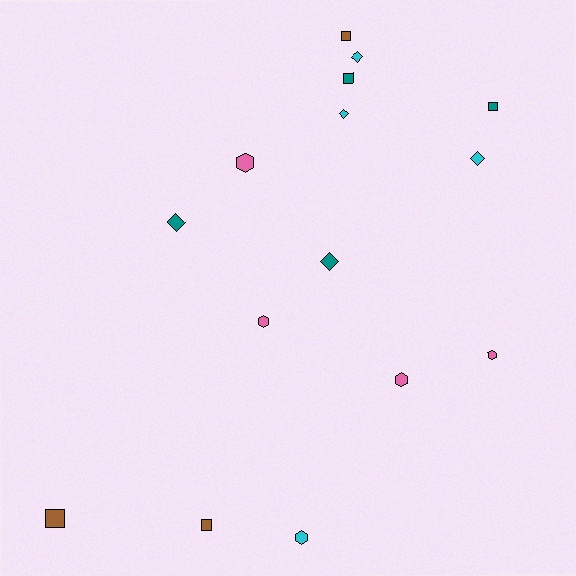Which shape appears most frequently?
Diamond, with 5 objects.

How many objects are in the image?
There are 15 objects.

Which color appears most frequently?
Teal, with 4 objects.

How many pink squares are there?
There are no pink squares.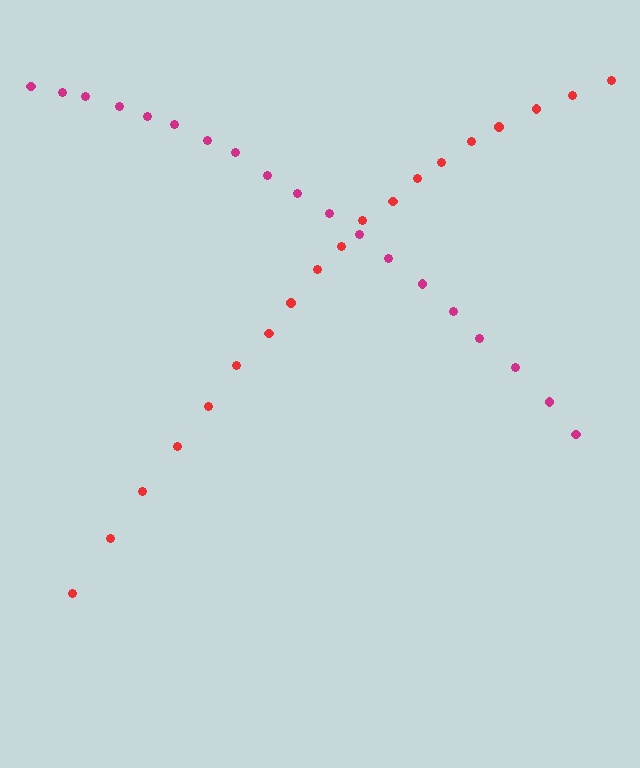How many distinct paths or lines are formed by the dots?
There are 2 distinct paths.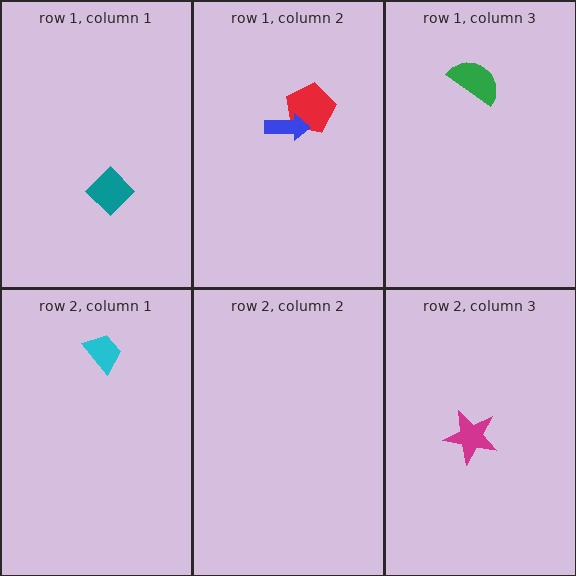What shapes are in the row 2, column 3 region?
The magenta star.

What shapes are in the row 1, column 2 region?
The red pentagon, the blue arrow.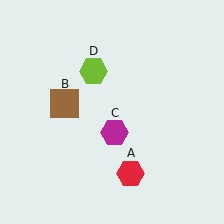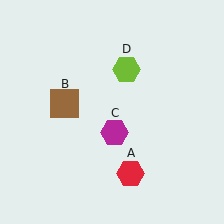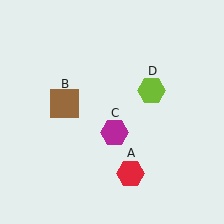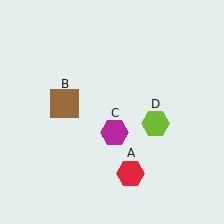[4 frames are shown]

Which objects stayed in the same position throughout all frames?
Red hexagon (object A) and brown square (object B) and magenta hexagon (object C) remained stationary.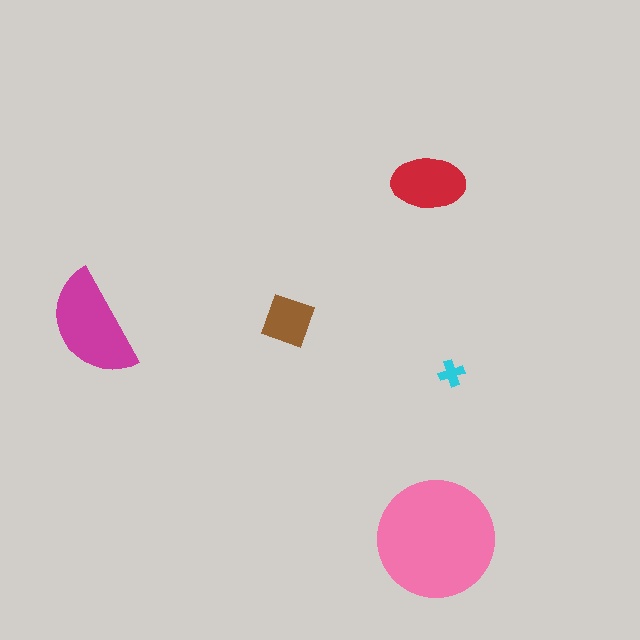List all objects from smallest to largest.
The cyan cross, the brown diamond, the red ellipse, the magenta semicircle, the pink circle.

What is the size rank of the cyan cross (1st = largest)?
5th.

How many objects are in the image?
There are 5 objects in the image.